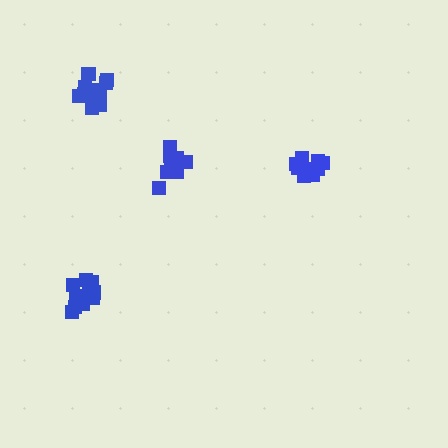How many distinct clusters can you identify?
There are 4 distinct clusters.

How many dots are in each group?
Group 1: 12 dots, Group 2: 10 dots, Group 3: 12 dots, Group 4: 8 dots (42 total).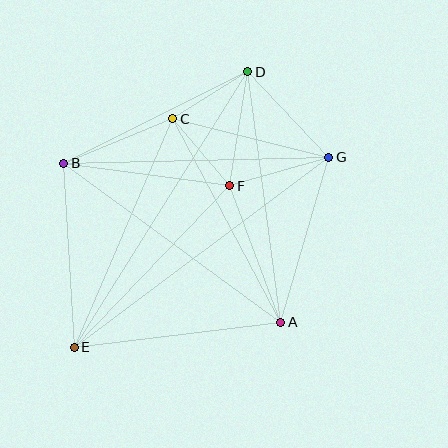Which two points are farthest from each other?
Points D and E are farthest from each other.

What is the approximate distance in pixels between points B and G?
The distance between B and G is approximately 265 pixels.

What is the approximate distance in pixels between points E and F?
The distance between E and F is approximately 224 pixels.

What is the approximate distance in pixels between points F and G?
The distance between F and G is approximately 103 pixels.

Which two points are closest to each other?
Points C and F are closest to each other.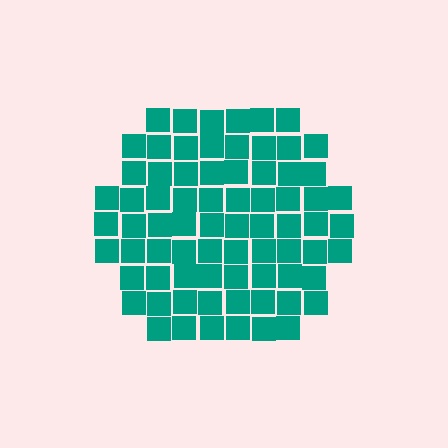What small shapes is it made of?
It is made of small squares.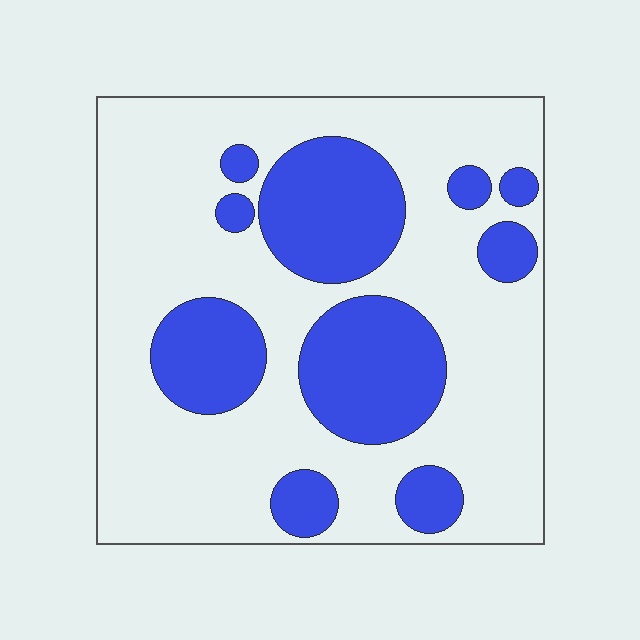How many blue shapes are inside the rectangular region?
10.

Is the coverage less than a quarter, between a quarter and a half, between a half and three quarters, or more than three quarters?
Between a quarter and a half.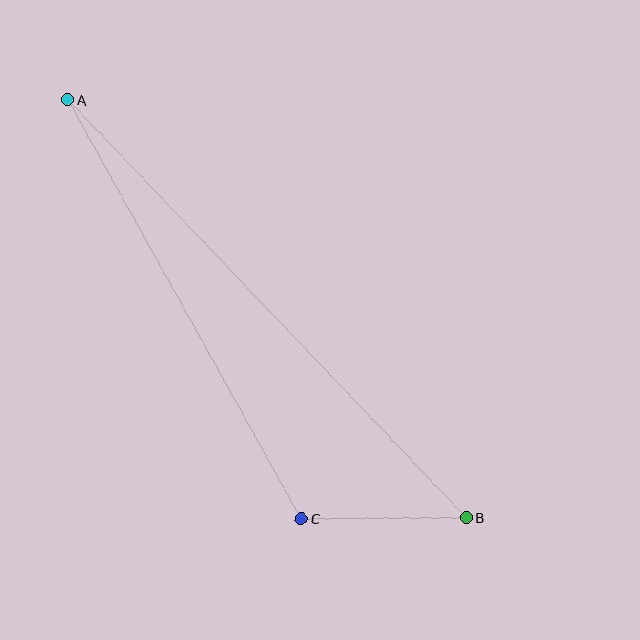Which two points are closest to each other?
Points B and C are closest to each other.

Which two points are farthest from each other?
Points A and B are farthest from each other.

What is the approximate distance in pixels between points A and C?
The distance between A and C is approximately 480 pixels.